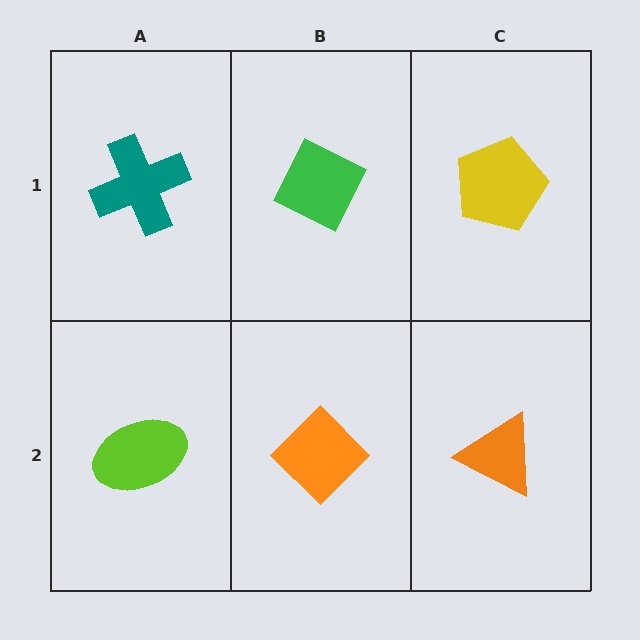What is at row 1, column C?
A yellow pentagon.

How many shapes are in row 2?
3 shapes.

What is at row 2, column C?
An orange triangle.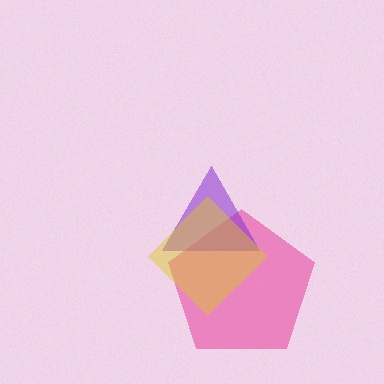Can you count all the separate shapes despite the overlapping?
Yes, there are 3 separate shapes.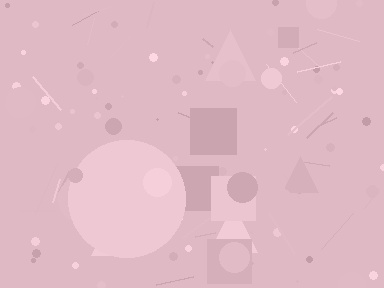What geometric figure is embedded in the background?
A circle is embedded in the background.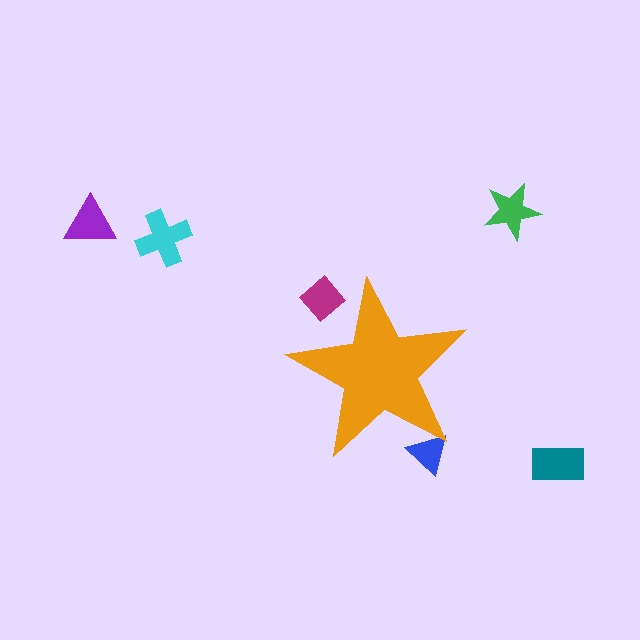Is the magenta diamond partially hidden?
Yes, the magenta diamond is partially hidden behind the orange star.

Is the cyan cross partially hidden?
No, the cyan cross is fully visible.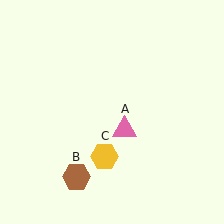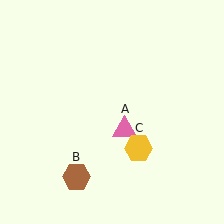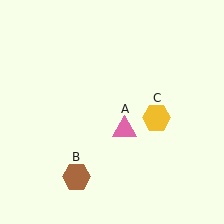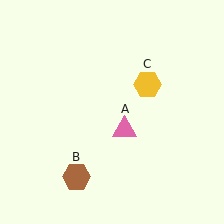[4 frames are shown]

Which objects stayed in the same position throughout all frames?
Pink triangle (object A) and brown hexagon (object B) remained stationary.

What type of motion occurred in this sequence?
The yellow hexagon (object C) rotated counterclockwise around the center of the scene.